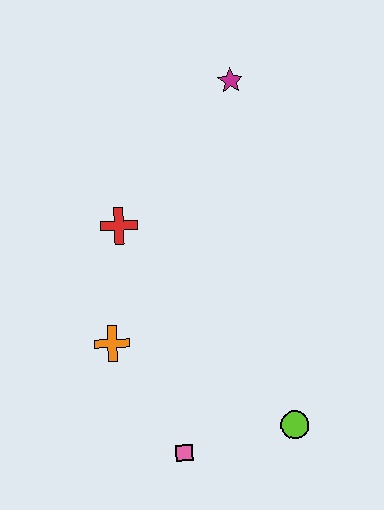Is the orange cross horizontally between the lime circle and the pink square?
No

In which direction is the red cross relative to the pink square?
The red cross is above the pink square.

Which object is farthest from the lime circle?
The magenta star is farthest from the lime circle.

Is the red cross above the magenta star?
No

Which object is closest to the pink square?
The lime circle is closest to the pink square.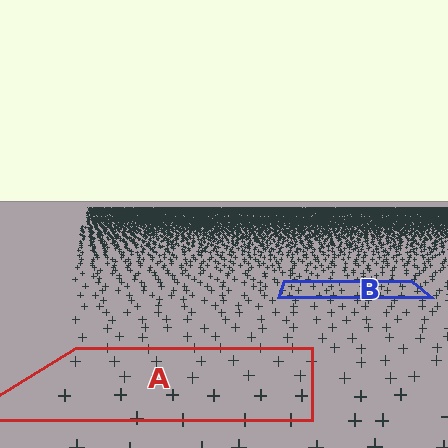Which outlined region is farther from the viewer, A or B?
Region B is farther from the viewer — the texture elements inside it appear smaller and more densely packed.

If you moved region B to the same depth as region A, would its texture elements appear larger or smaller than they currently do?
They would appear larger. At a closer depth, the same texture elements are projected at a bigger on-screen size.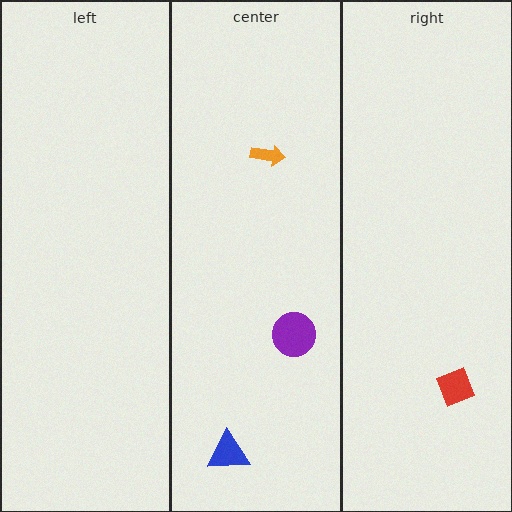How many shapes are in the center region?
3.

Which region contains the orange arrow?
The center region.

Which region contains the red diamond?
The right region.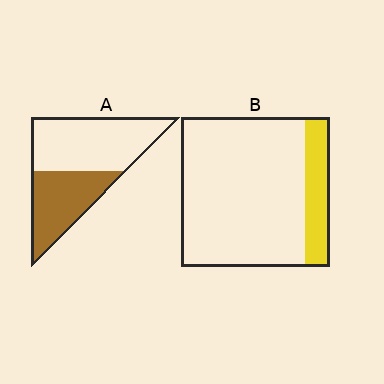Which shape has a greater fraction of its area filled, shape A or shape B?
Shape A.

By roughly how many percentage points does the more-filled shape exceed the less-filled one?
By roughly 25 percentage points (A over B).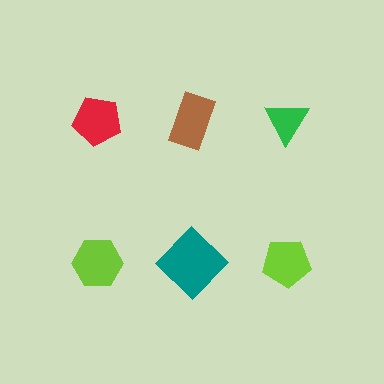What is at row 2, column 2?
A teal diamond.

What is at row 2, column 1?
A lime hexagon.